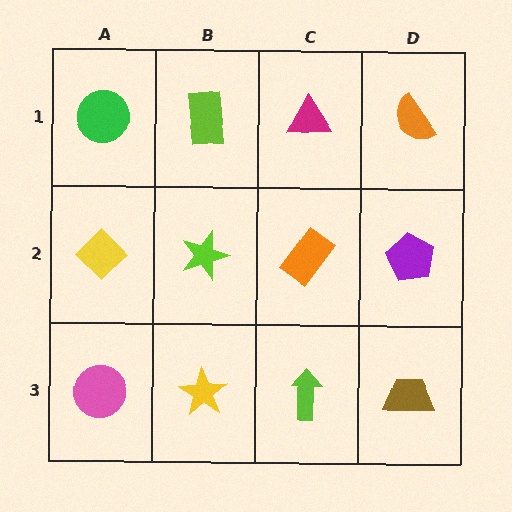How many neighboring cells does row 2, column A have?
3.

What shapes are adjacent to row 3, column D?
A purple pentagon (row 2, column D), a lime arrow (row 3, column C).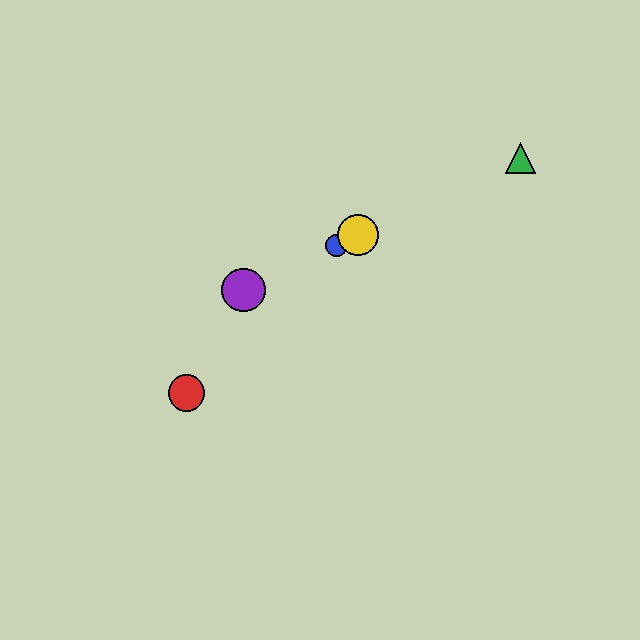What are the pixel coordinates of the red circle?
The red circle is at (186, 393).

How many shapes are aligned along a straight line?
4 shapes (the blue circle, the green triangle, the yellow circle, the purple circle) are aligned along a straight line.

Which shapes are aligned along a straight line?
The blue circle, the green triangle, the yellow circle, the purple circle are aligned along a straight line.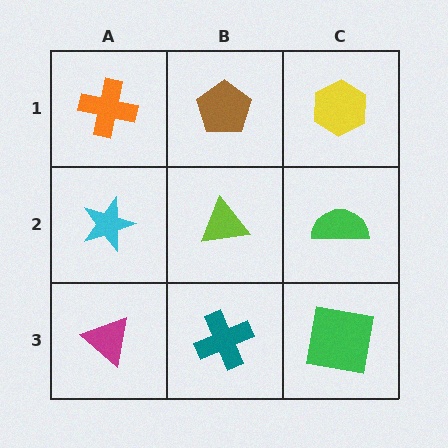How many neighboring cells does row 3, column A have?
2.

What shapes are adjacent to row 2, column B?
A brown pentagon (row 1, column B), a teal cross (row 3, column B), a cyan star (row 2, column A), a green semicircle (row 2, column C).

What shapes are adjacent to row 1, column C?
A green semicircle (row 2, column C), a brown pentagon (row 1, column B).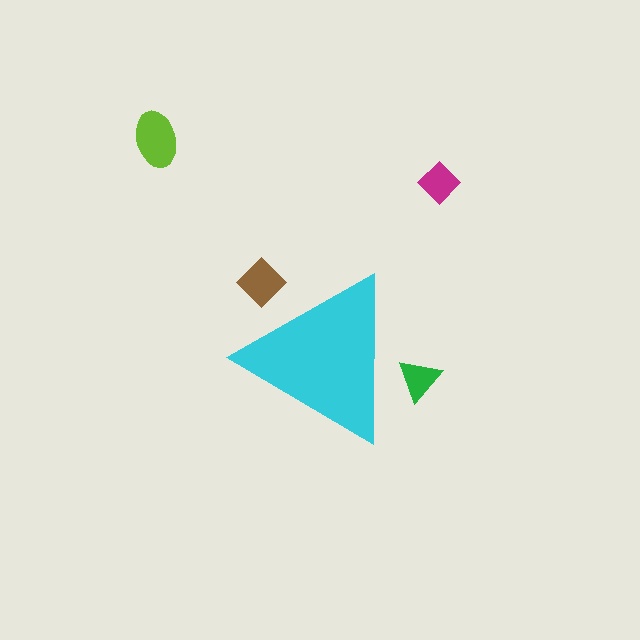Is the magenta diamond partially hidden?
No, the magenta diamond is fully visible.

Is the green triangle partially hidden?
Yes, the green triangle is partially hidden behind the cyan triangle.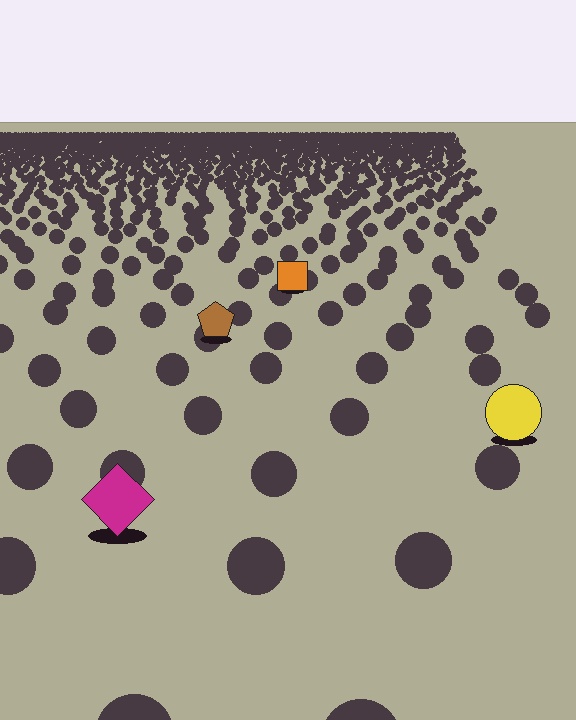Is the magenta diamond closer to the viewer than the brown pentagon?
Yes. The magenta diamond is closer — you can tell from the texture gradient: the ground texture is coarser near it.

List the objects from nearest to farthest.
From nearest to farthest: the magenta diamond, the yellow circle, the brown pentagon, the orange square.